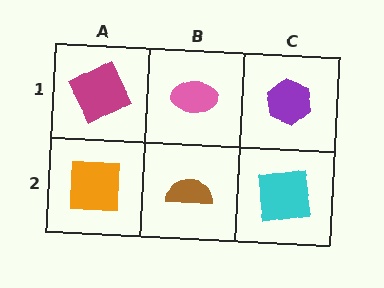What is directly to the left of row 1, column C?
A pink ellipse.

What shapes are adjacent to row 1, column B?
A brown semicircle (row 2, column B), a magenta square (row 1, column A), a purple hexagon (row 1, column C).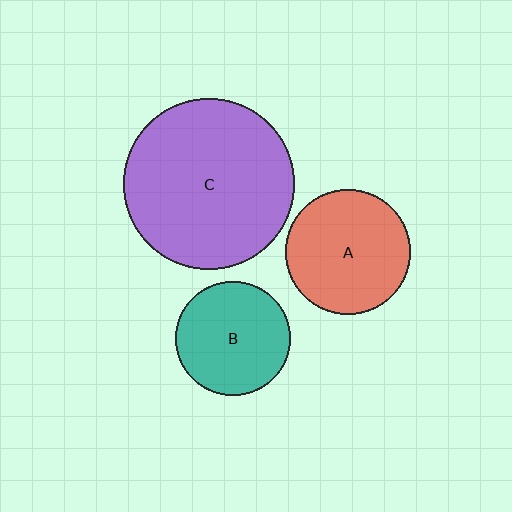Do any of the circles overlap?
No, none of the circles overlap.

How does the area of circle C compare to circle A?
Approximately 1.9 times.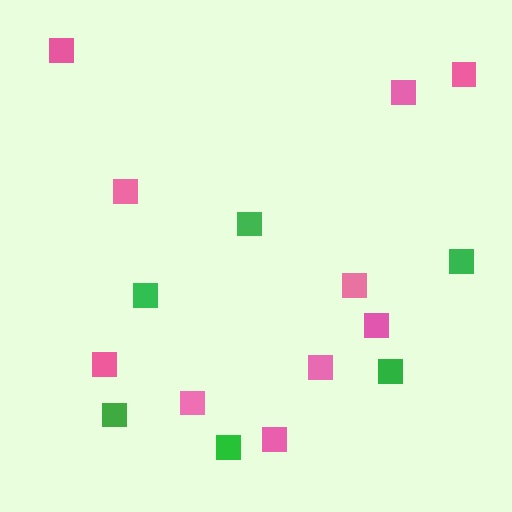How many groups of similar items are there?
There are 2 groups: one group of green squares (6) and one group of pink squares (10).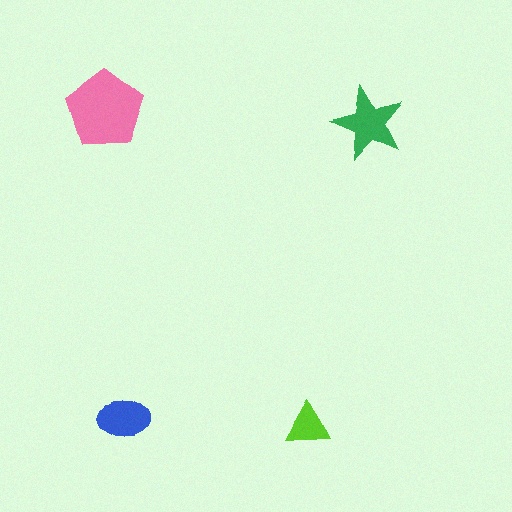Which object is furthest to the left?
The pink pentagon is leftmost.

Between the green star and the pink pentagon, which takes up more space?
The pink pentagon.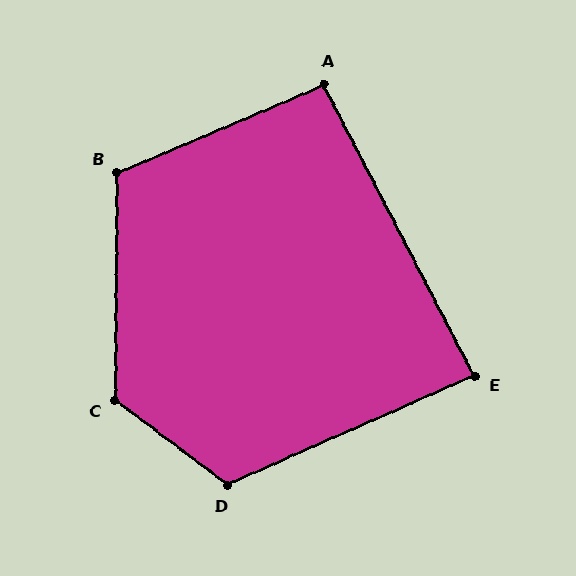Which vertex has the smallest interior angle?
E, at approximately 86 degrees.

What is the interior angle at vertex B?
Approximately 114 degrees (obtuse).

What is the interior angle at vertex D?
Approximately 119 degrees (obtuse).